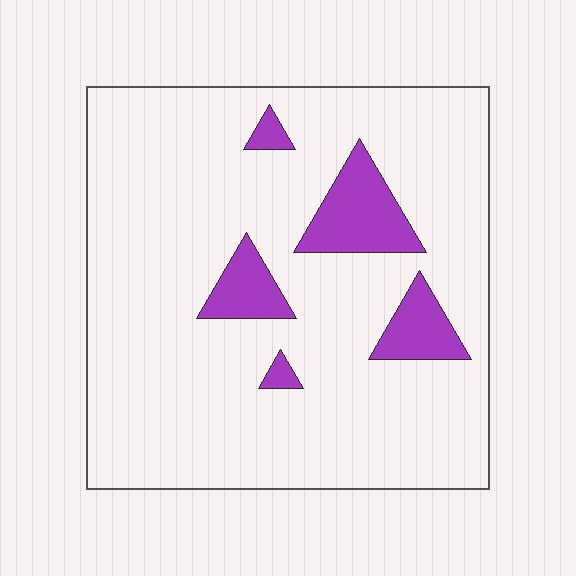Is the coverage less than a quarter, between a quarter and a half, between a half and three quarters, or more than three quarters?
Less than a quarter.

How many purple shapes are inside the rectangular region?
5.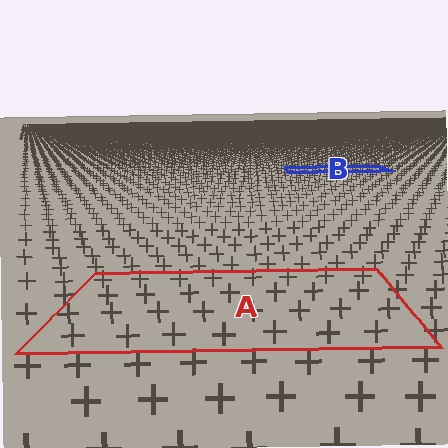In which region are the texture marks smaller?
The texture marks are smaller in region B, because it is farther away.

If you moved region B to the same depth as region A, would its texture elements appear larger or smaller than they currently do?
They would appear larger. At a closer depth, the same texture elements are projected at a bigger on-screen size.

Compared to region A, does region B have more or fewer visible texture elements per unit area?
Region B has more texture elements per unit area — they are packed more densely because it is farther away.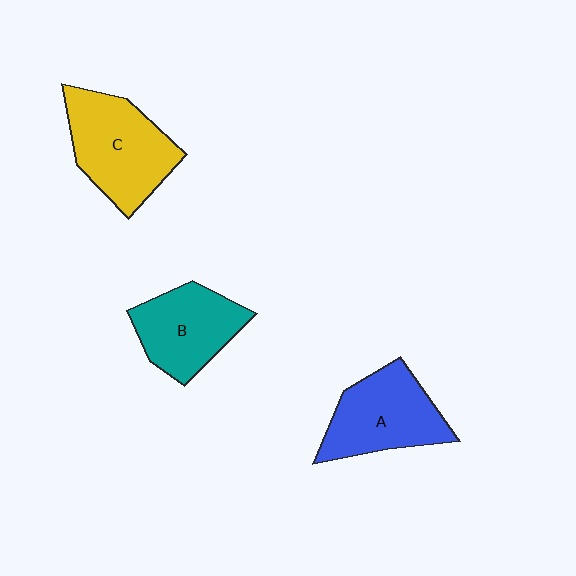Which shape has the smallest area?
Shape B (teal).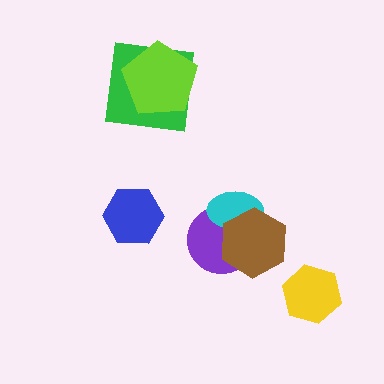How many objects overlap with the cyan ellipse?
2 objects overlap with the cyan ellipse.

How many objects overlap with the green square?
1 object overlaps with the green square.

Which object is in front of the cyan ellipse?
The brown hexagon is in front of the cyan ellipse.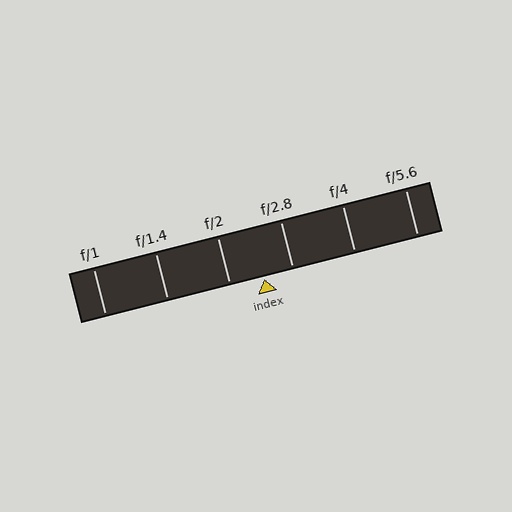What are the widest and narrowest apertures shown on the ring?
The widest aperture shown is f/1 and the narrowest is f/5.6.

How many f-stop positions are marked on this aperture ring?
There are 6 f-stop positions marked.